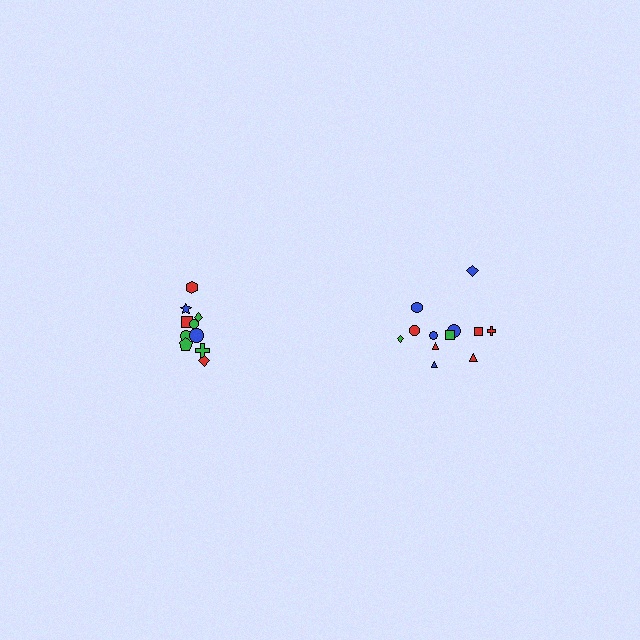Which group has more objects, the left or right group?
The right group.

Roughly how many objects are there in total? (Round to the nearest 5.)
Roughly 20 objects in total.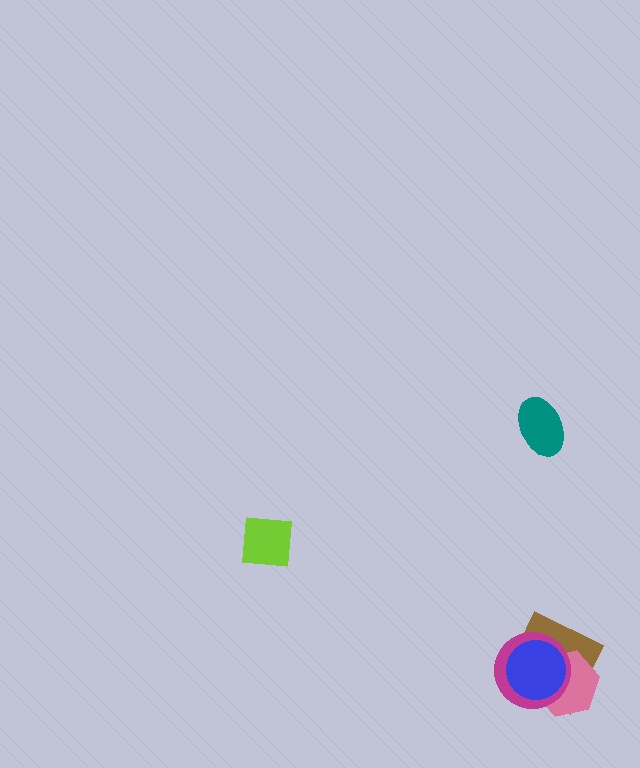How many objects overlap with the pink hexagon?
3 objects overlap with the pink hexagon.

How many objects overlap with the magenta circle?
3 objects overlap with the magenta circle.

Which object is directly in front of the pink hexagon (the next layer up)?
The magenta circle is directly in front of the pink hexagon.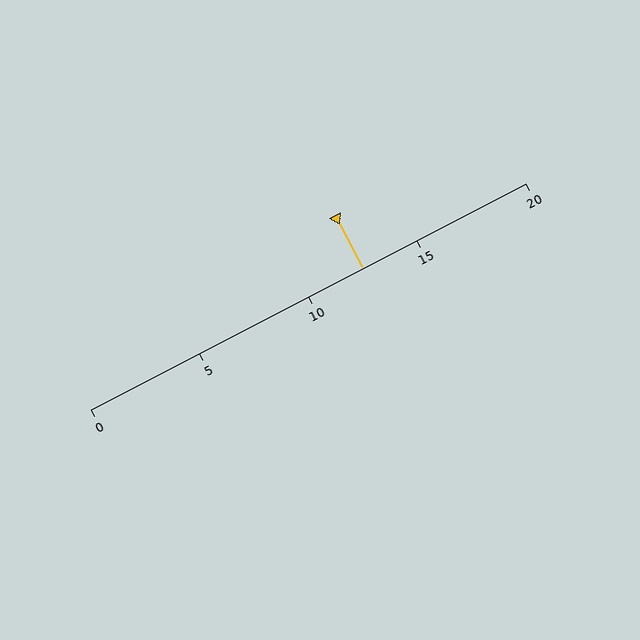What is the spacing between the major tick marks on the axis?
The major ticks are spaced 5 apart.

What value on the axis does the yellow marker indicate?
The marker indicates approximately 12.5.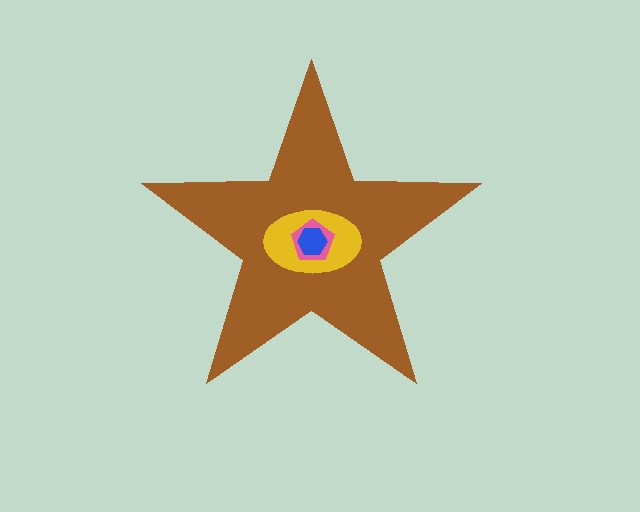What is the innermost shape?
The blue hexagon.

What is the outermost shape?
The brown star.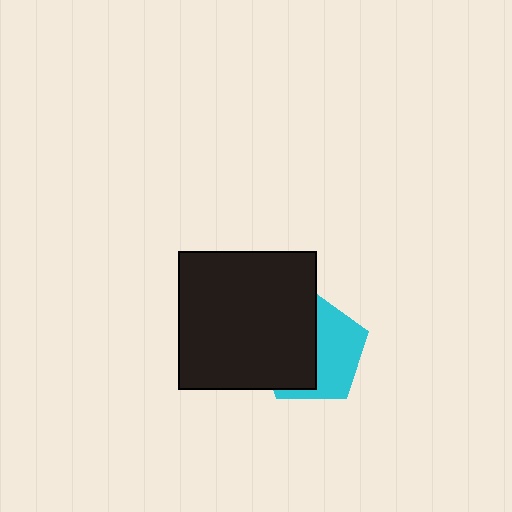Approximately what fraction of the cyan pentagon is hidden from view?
Roughly 52% of the cyan pentagon is hidden behind the black square.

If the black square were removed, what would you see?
You would see the complete cyan pentagon.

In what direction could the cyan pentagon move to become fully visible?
The cyan pentagon could move right. That would shift it out from behind the black square entirely.